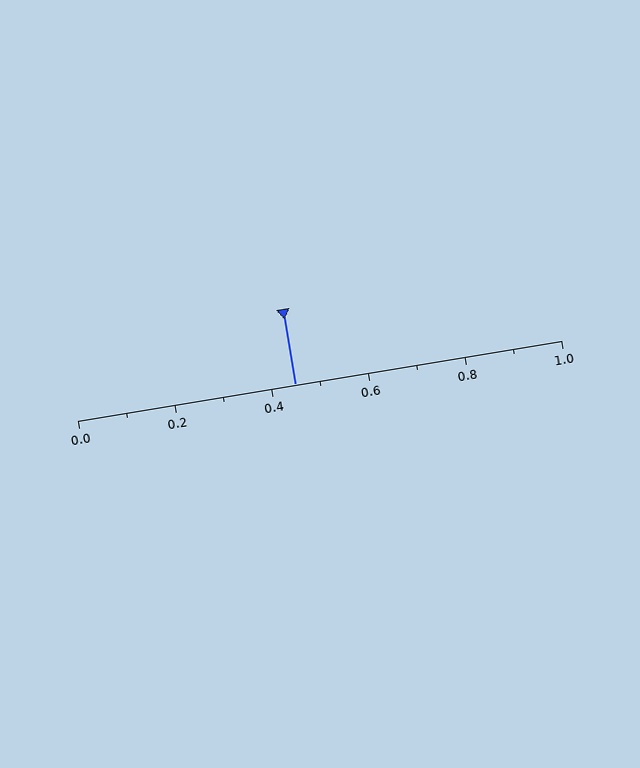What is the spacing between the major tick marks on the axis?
The major ticks are spaced 0.2 apart.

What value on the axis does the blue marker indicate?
The marker indicates approximately 0.45.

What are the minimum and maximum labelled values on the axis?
The axis runs from 0.0 to 1.0.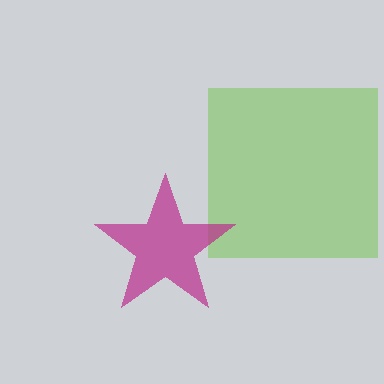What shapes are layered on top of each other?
The layered shapes are: a lime square, a magenta star.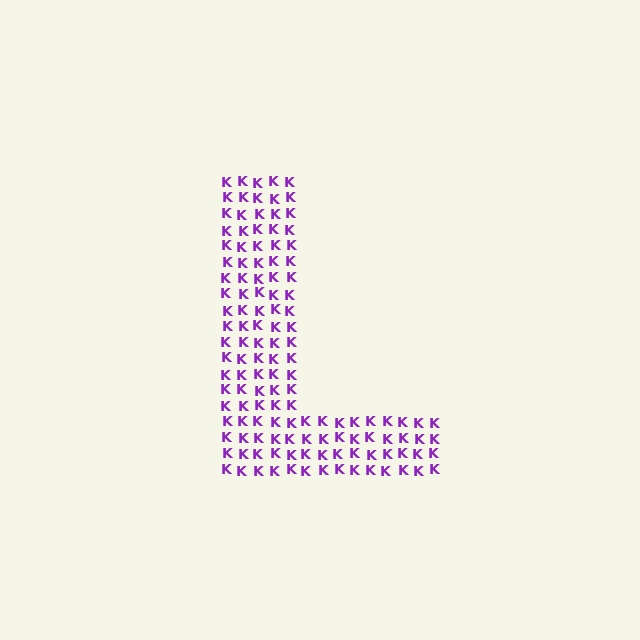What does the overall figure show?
The overall figure shows the letter L.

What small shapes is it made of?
It is made of small letter K's.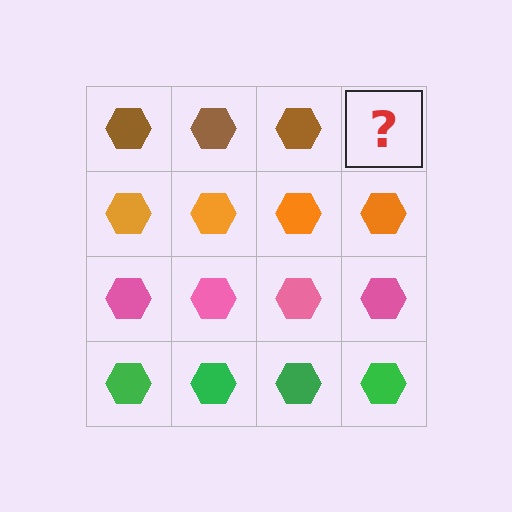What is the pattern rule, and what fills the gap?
The rule is that each row has a consistent color. The gap should be filled with a brown hexagon.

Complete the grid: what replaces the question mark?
The question mark should be replaced with a brown hexagon.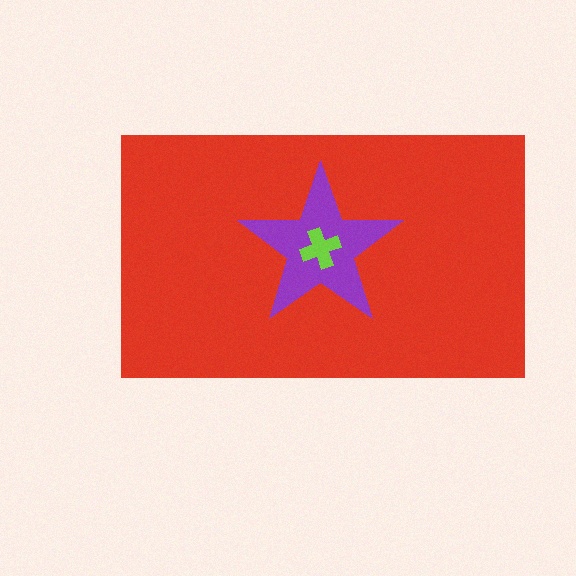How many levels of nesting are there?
3.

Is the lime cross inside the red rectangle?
Yes.